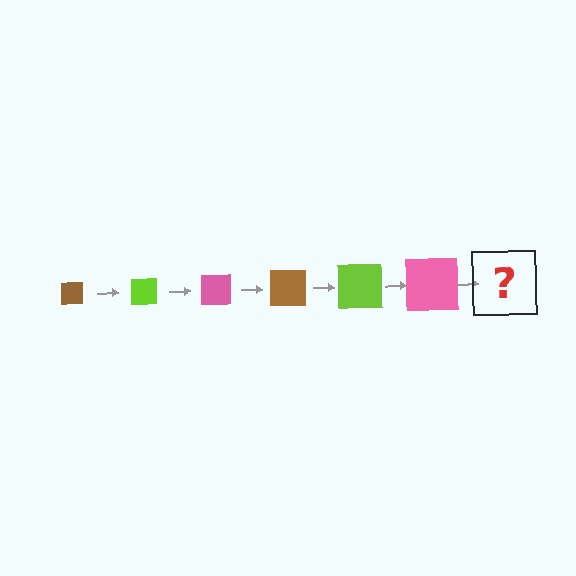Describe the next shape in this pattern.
It should be a brown square, larger than the previous one.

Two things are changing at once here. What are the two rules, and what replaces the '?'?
The two rules are that the square grows larger each step and the color cycles through brown, lime, and pink. The '?' should be a brown square, larger than the previous one.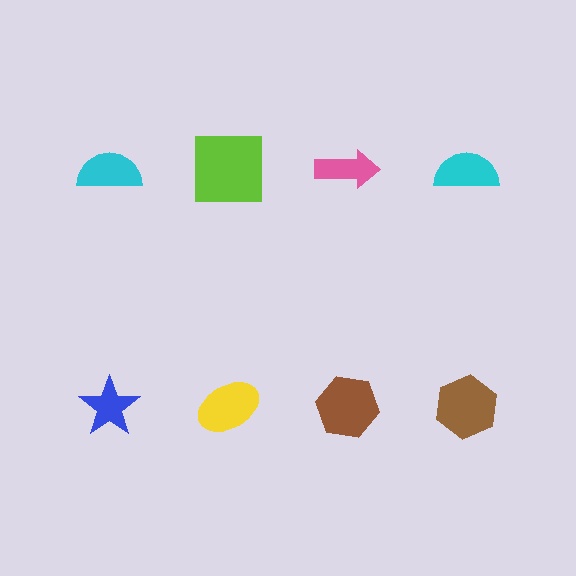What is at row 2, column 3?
A brown hexagon.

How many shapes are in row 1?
4 shapes.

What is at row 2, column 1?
A blue star.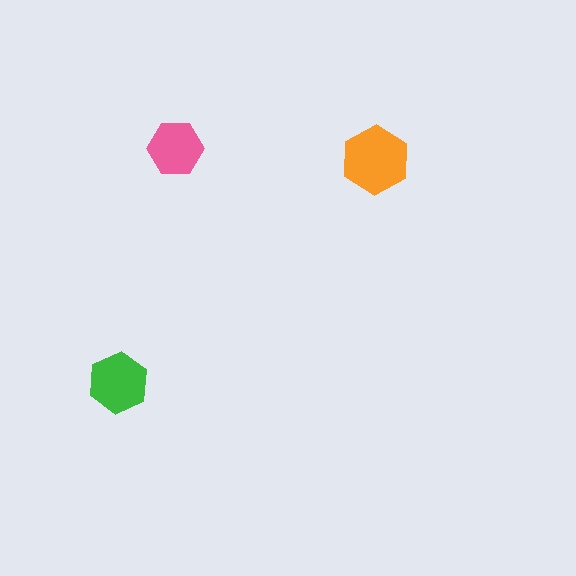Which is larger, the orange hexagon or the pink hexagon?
The orange one.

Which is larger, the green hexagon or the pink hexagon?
The green one.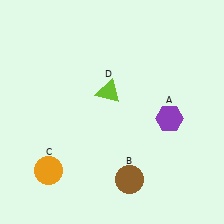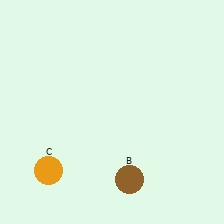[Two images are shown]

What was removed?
The purple hexagon (A), the lime triangle (D) were removed in Image 2.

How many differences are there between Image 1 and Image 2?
There are 2 differences between the two images.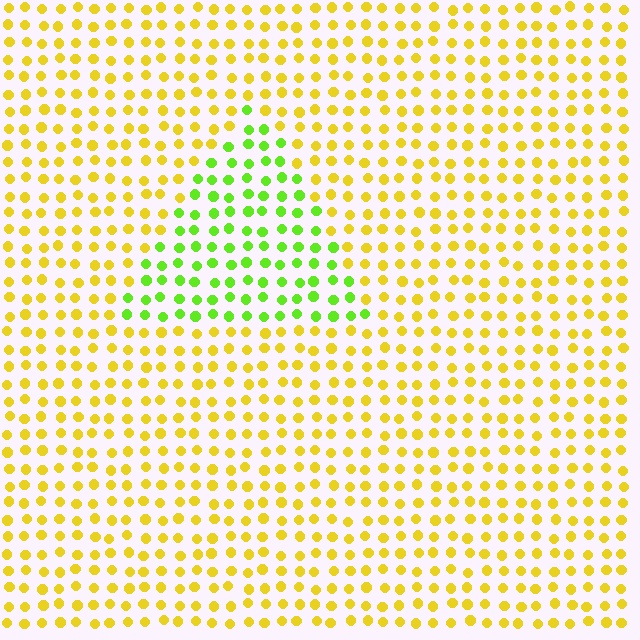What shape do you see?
I see a triangle.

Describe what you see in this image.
The image is filled with small yellow elements in a uniform arrangement. A triangle-shaped region is visible where the elements are tinted to a slightly different hue, forming a subtle color boundary.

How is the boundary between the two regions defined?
The boundary is defined purely by a slight shift in hue (about 49 degrees). Spacing, size, and orientation are identical on both sides.